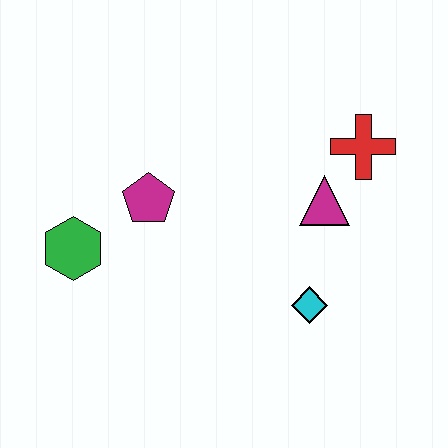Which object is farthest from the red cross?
The green hexagon is farthest from the red cross.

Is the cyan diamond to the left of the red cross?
Yes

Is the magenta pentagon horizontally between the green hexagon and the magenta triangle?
Yes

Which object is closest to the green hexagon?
The magenta pentagon is closest to the green hexagon.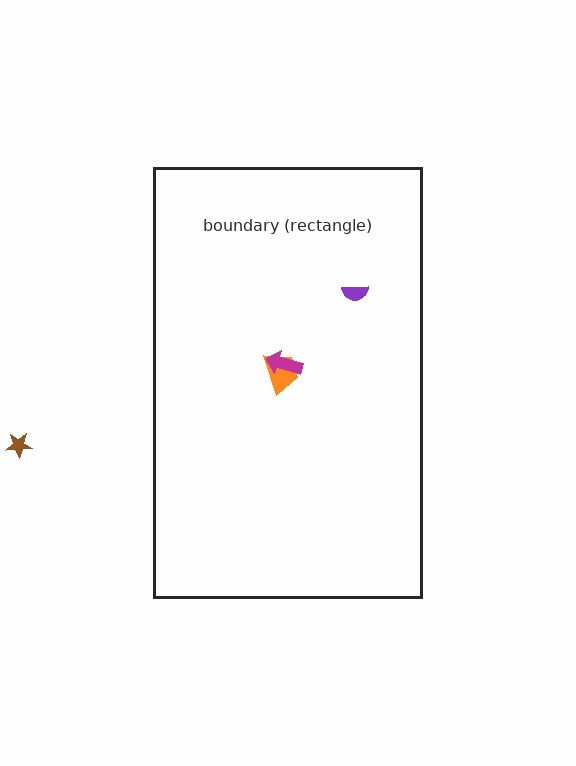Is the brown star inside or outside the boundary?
Outside.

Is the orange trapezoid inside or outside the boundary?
Inside.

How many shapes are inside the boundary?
3 inside, 1 outside.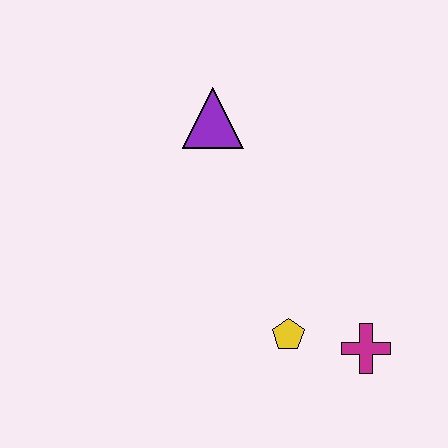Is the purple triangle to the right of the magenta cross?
No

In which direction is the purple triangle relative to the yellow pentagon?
The purple triangle is above the yellow pentagon.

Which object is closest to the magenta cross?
The yellow pentagon is closest to the magenta cross.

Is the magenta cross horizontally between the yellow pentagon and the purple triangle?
No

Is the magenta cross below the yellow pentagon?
Yes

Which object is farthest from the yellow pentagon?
The purple triangle is farthest from the yellow pentagon.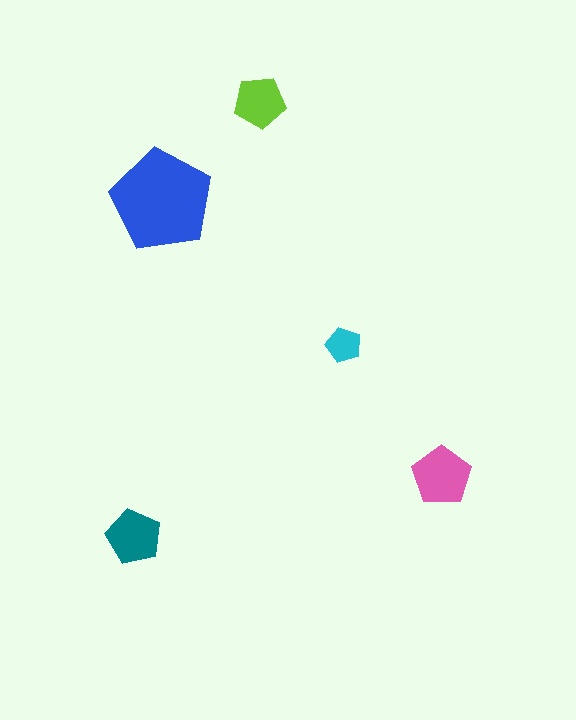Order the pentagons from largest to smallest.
the blue one, the pink one, the teal one, the lime one, the cyan one.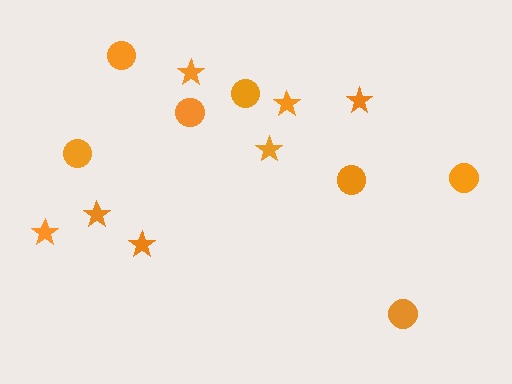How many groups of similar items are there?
There are 2 groups: one group of circles (7) and one group of stars (7).